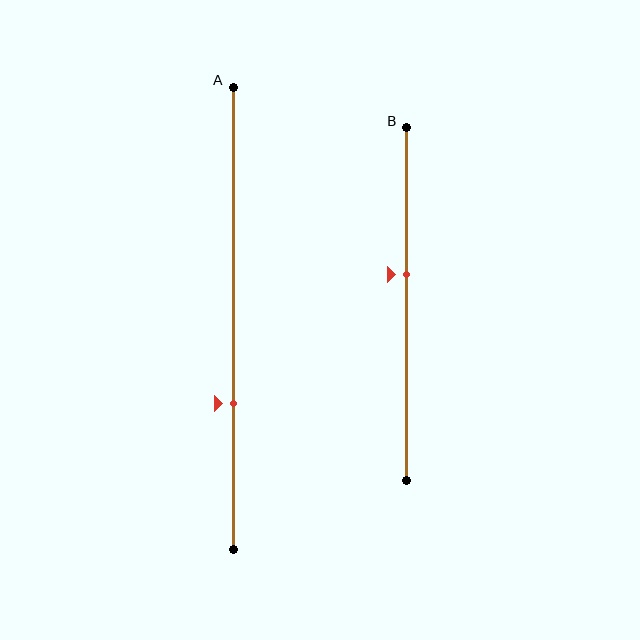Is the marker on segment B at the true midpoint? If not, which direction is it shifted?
No, the marker on segment B is shifted upward by about 8% of the segment length.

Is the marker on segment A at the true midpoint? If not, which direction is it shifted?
No, the marker on segment A is shifted downward by about 18% of the segment length.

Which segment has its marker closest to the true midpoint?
Segment B has its marker closest to the true midpoint.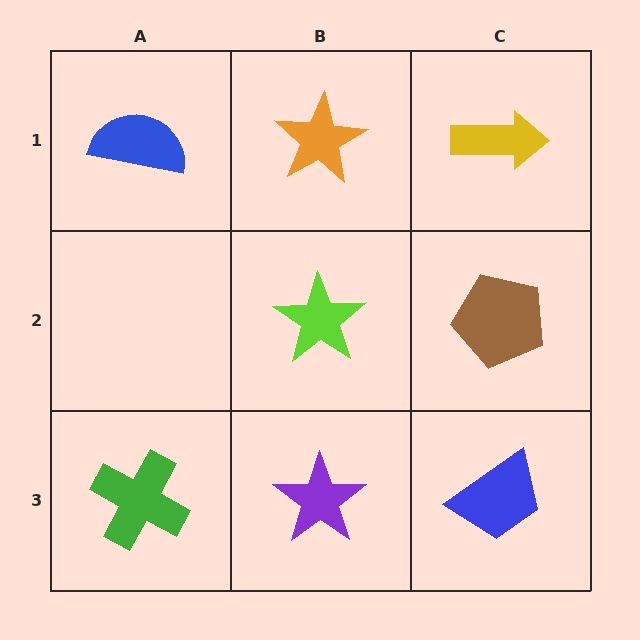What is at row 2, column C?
A brown pentagon.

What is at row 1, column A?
A blue semicircle.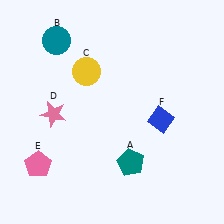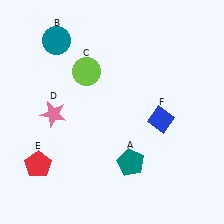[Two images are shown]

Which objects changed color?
C changed from yellow to lime. E changed from pink to red.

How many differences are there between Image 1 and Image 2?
There are 2 differences between the two images.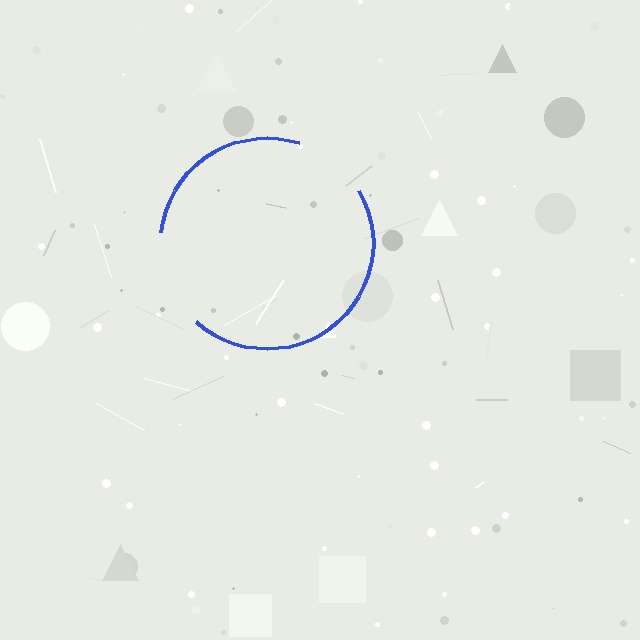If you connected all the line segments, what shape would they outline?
They would outline a circle.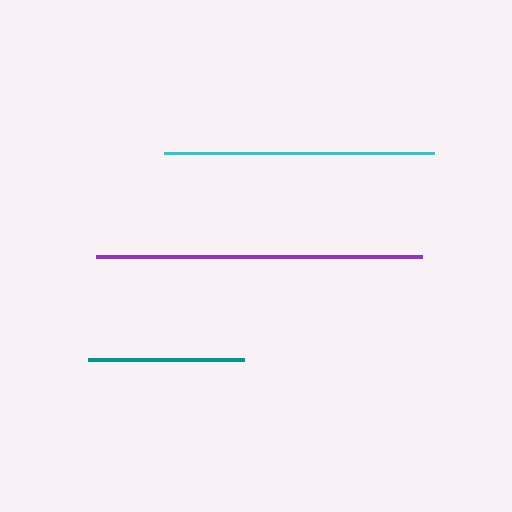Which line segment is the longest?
The purple line is the longest at approximately 326 pixels.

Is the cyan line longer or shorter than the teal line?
The cyan line is longer than the teal line.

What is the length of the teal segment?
The teal segment is approximately 156 pixels long.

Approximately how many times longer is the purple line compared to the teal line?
The purple line is approximately 2.1 times the length of the teal line.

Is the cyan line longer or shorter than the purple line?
The purple line is longer than the cyan line.